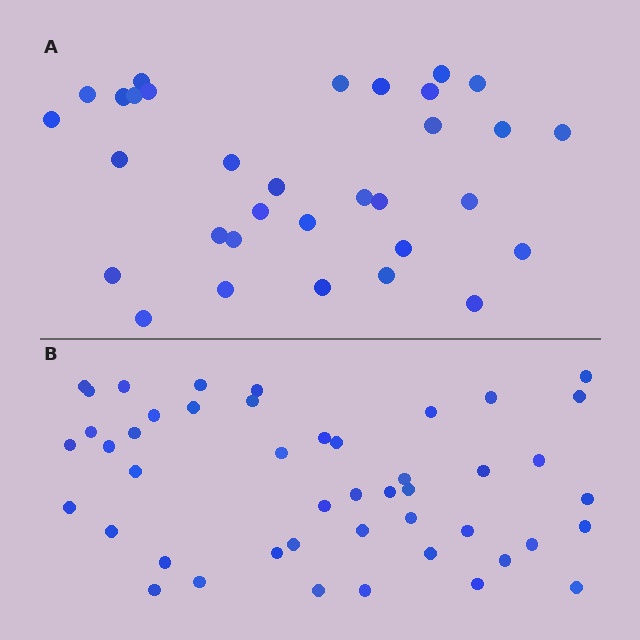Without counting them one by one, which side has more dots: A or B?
Region B (the bottom region) has more dots.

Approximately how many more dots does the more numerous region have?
Region B has approximately 15 more dots than region A.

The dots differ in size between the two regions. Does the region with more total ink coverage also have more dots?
No. Region A has more total ink coverage because its dots are larger, but region B actually contains more individual dots. Total area can be misleading — the number of items is what matters here.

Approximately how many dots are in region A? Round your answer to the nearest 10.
About 30 dots. (The exact count is 32, which rounds to 30.)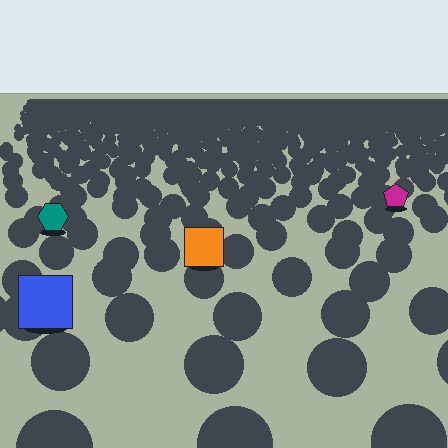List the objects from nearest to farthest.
From nearest to farthest: the blue square, the orange square, the teal hexagon, the magenta pentagon.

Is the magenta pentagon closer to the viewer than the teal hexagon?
No. The teal hexagon is closer — you can tell from the texture gradient: the ground texture is coarser near it.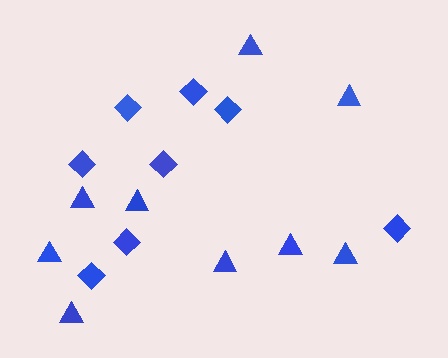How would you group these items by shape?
There are 2 groups: one group of diamonds (8) and one group of triangles (9).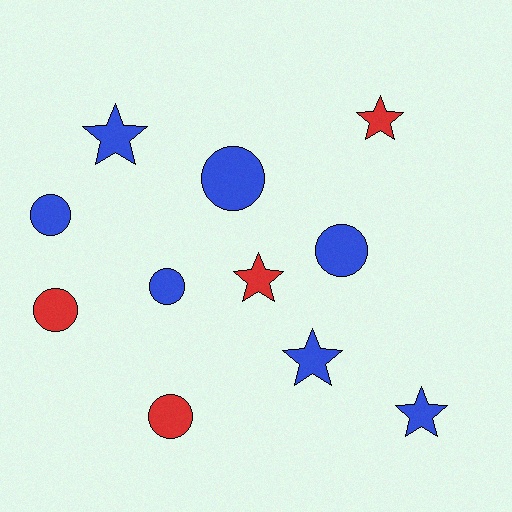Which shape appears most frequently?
Circle, with 6 objects.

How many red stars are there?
There are 2 red stars.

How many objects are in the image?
There are 11 objects.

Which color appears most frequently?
Blue, with 7 objects.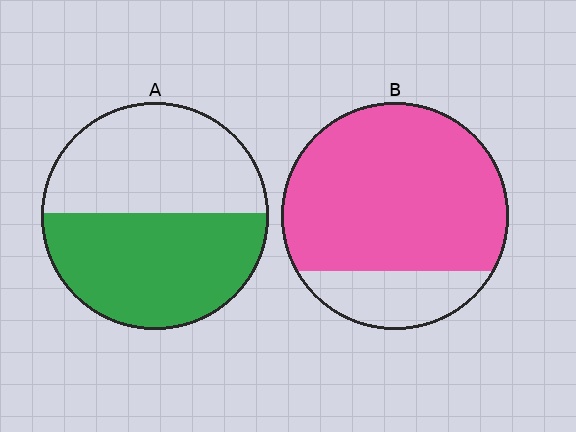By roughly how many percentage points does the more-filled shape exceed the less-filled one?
By roughly 30 percentage points (B over A).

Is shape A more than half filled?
Roughly half.